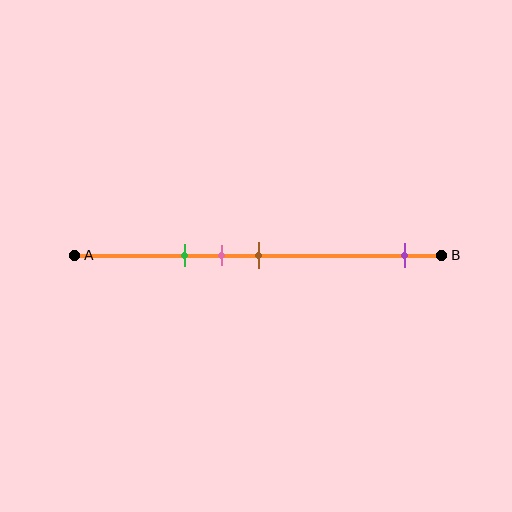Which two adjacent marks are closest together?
The pink and brown marks are the closest adjacent pair.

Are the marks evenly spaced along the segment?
No, the marks are not evenly spaced.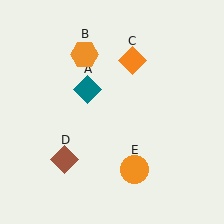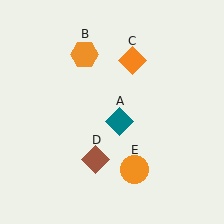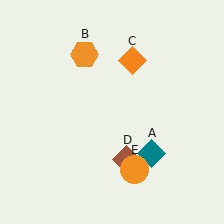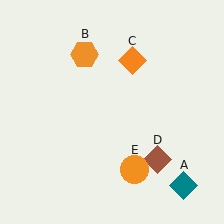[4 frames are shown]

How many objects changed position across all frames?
2 objects changed position: teal diamond (object A), brown diamond (object D).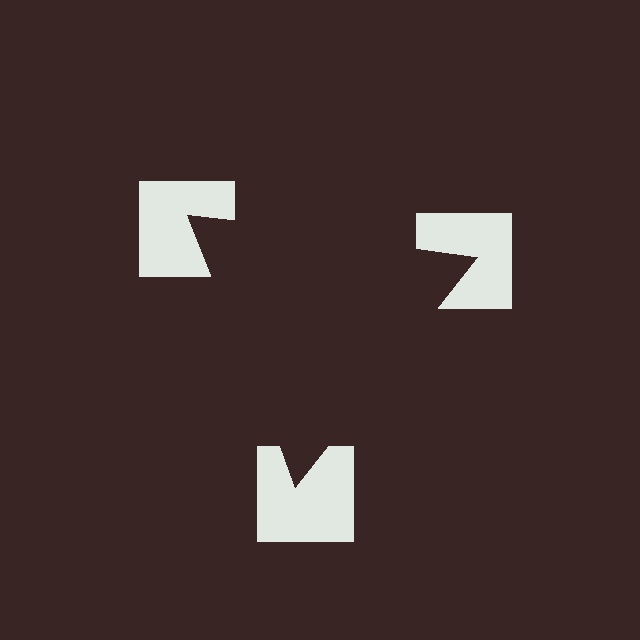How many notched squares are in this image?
There are 3 — one at each vertex of the illusory triangle.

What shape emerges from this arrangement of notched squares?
An illusory triangle — its edges are inferred from the aligned wedge cuts in the notched squares, not physically drawn.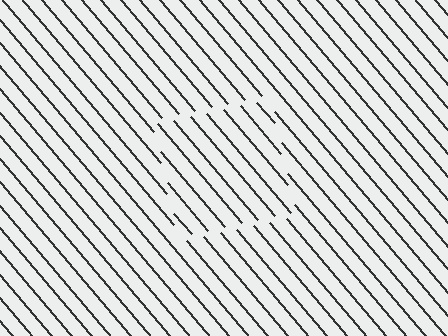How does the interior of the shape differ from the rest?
The interior of the shape contains the same grating, shifted by half a period — the contour is defined by the phase discontinuity where line-ends from the inner and outer gratings abut.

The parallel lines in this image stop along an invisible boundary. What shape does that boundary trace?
An illusory square. The interior of the shape contains the same grating, shifted by half a period — the contour is defined by the phase discontinuity where line-ends from the inner and outer gratings abut.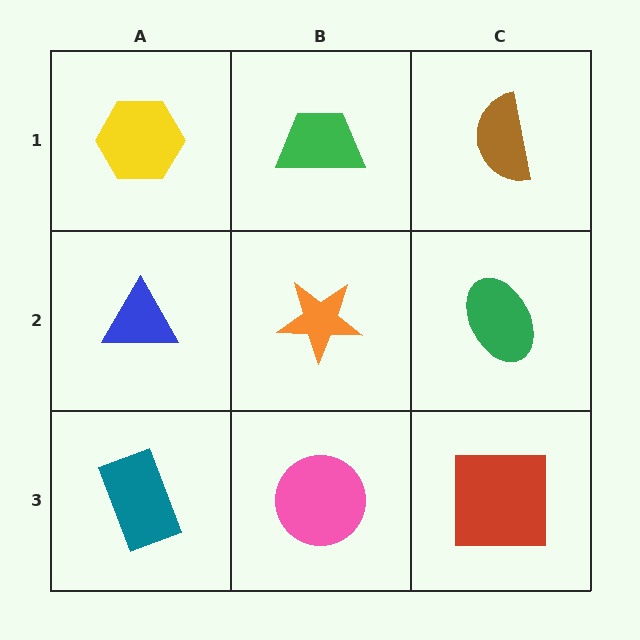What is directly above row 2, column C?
A brown semicircle.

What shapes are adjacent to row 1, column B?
An orange star (row 2, column B), a yellow hexagon (row 1, column A), a brown semicircle (row 1, column C).